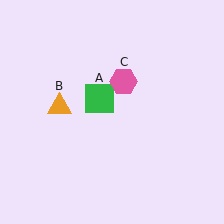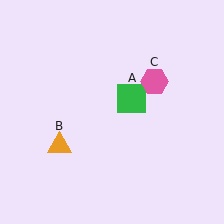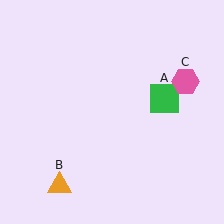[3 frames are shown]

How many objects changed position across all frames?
3 objects changed position: green square (object A), orange triangle (object B), pink hexagon (object C).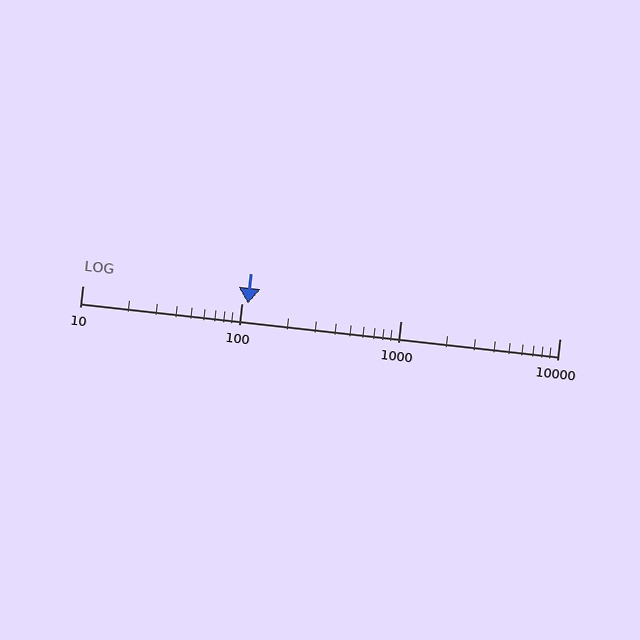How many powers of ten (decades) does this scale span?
The scale spans 3 decades, from 10 to 10000.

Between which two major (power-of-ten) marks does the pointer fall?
The pointer is between 100 and 1000.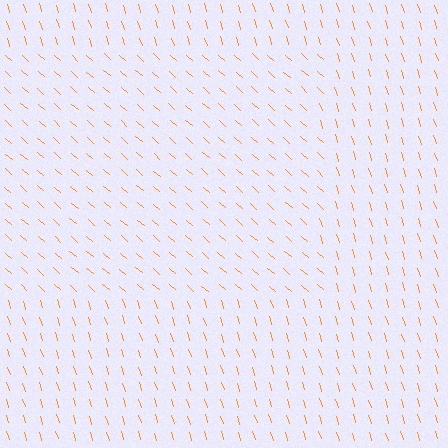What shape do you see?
I see a rectangle.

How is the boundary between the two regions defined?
The boundary is defined purely by a change in line orientation (approximately 31 degrees difference). All lines are the same color and thickness.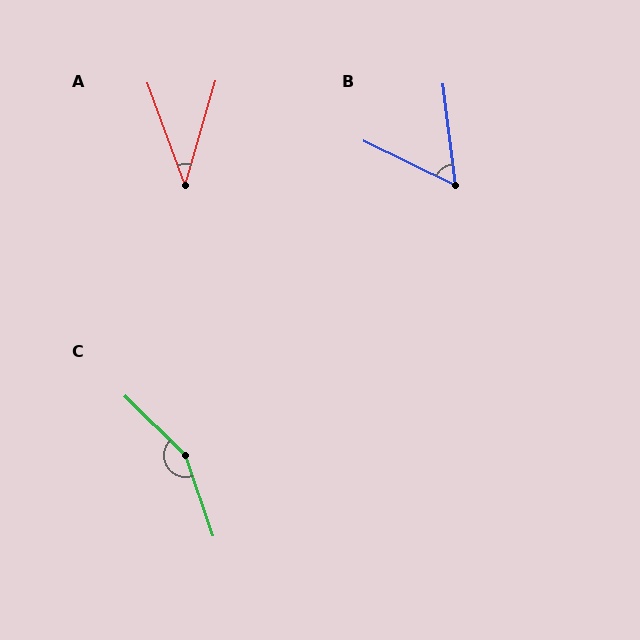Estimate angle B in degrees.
Approximately 57 degrees.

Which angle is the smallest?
A, at approximately 37 degrees.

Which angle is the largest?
C, at approximately 153 degrees.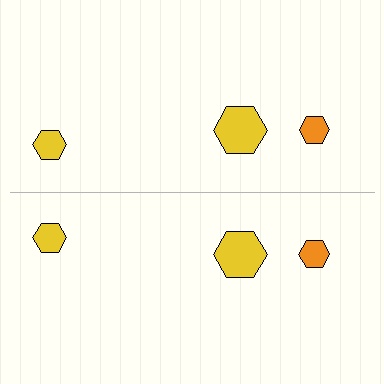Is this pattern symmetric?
Yes, this pattern has bilateral (reflection) symmetry.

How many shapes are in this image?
There are 6 shapes in this image.